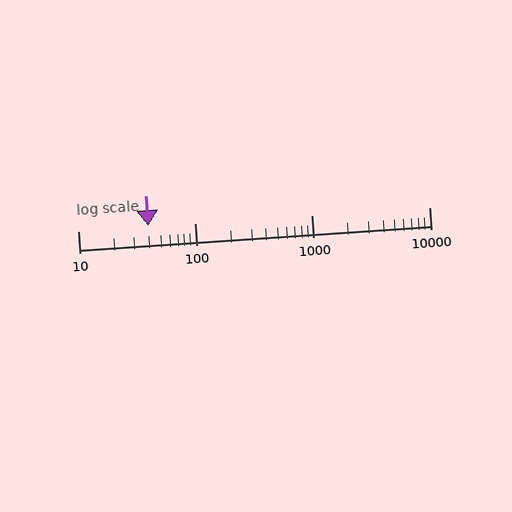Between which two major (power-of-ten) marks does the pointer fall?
The pointer is between 10 and 100.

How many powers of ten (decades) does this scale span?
The scale spans 3 decades, from 10 to 10000.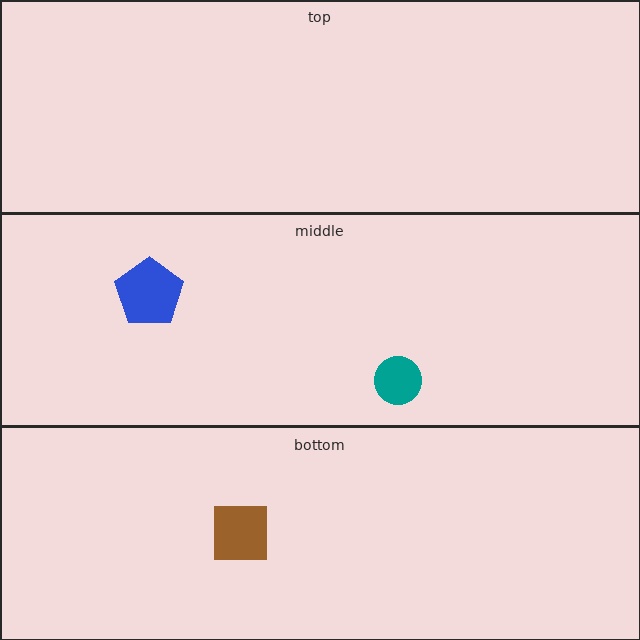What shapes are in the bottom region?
The brown square.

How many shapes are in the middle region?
2.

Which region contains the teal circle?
The middle region.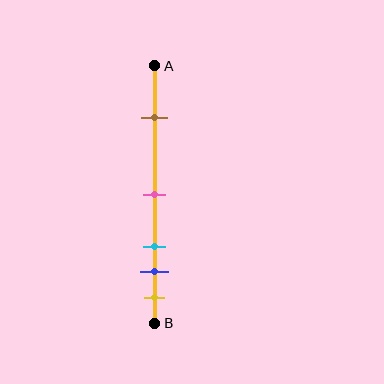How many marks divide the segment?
There are 5 marks dividing the segment.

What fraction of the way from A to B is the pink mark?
The pink mark is approximately 50% (0.5) of the way from A to B.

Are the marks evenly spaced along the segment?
No, the marks are not evenly spaced.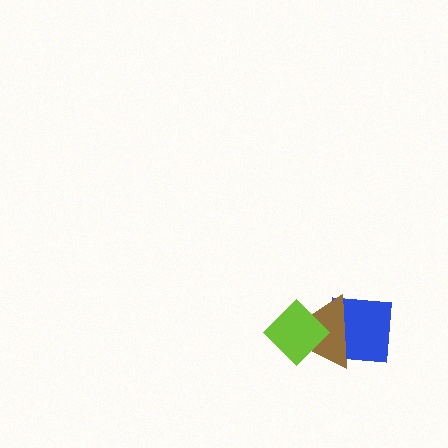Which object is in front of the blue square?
The brown triangle is in front of the blue square.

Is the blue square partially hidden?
Yes, it is partially covered by another shape.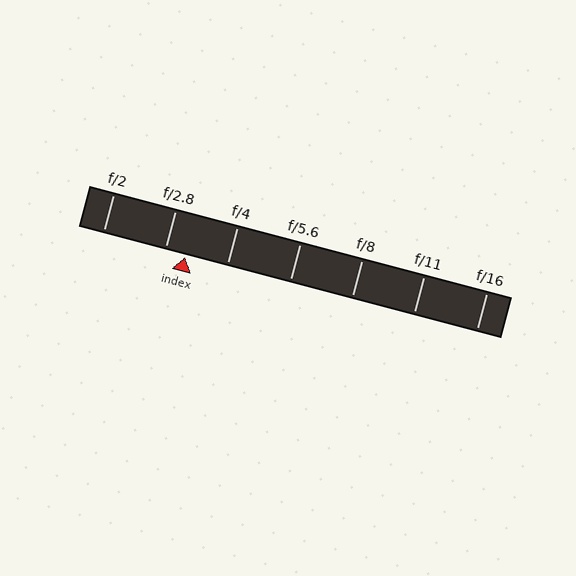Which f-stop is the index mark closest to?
The index mark is closest to f/2.8.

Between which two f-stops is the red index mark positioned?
The index mark is between f/2.8 and f/4.